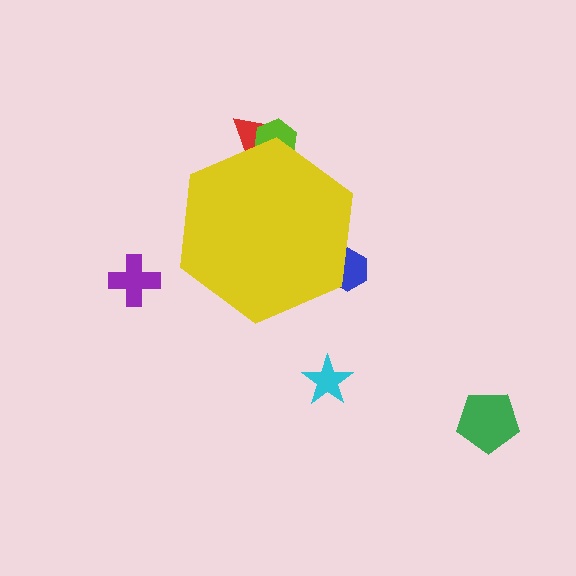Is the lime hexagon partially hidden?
Yes, the lime hexagon is partially hidden behind the yellow hexagon.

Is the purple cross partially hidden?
No, the purple cross is fully visible.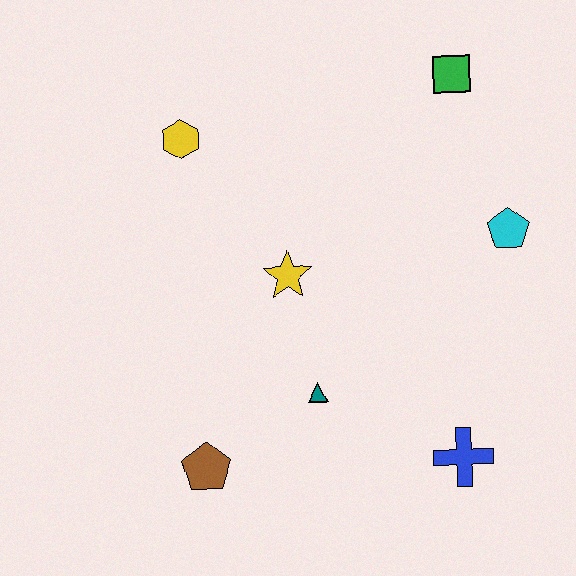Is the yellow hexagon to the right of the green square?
No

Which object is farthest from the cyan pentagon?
The brown pentagon is farthest from the cyan pentagon.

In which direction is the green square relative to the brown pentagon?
The green square is above the brown pentagon.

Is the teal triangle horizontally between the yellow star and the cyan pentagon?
Yes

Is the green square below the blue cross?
No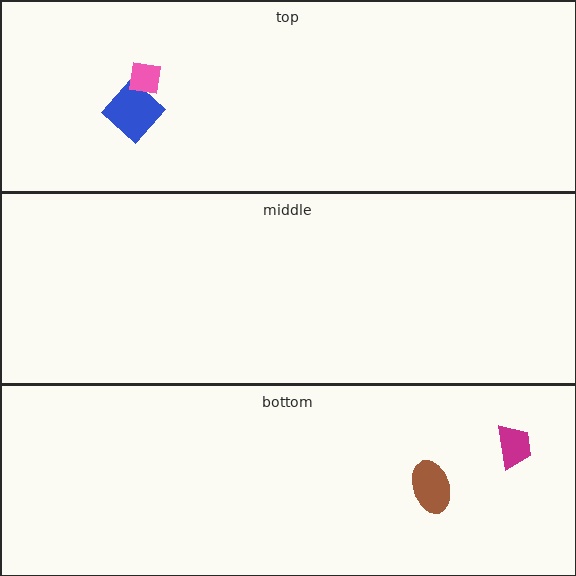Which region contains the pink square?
The top region.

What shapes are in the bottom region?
The magenta trapezoid, the brown ellipse.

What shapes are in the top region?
The blue diamond, the pink square.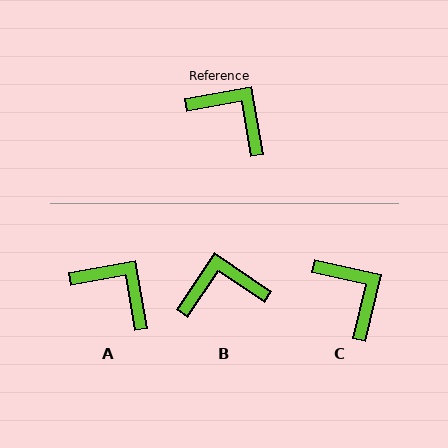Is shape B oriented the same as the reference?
No, it is off by about 46 degrees.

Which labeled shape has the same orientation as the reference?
A.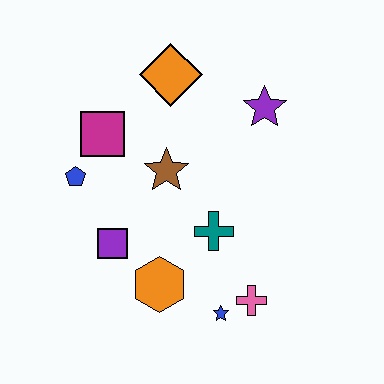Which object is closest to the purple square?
The orange hexagon is closest to the purple square.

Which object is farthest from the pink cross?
The orange diamond is farthest from the pink cross.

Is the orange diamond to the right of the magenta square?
Yes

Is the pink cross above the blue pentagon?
No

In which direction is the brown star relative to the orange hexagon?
The brown star is above the orange hexagon.